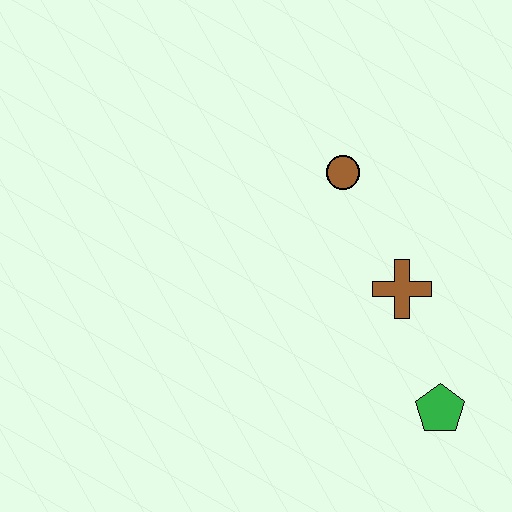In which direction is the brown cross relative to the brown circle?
The brown cross is below the brown circle.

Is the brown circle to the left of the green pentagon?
Yes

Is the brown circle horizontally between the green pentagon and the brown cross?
No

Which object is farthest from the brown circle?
The green pentagon is farthest from the brown circle.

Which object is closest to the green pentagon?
The brown cross is closest to the green pentagon.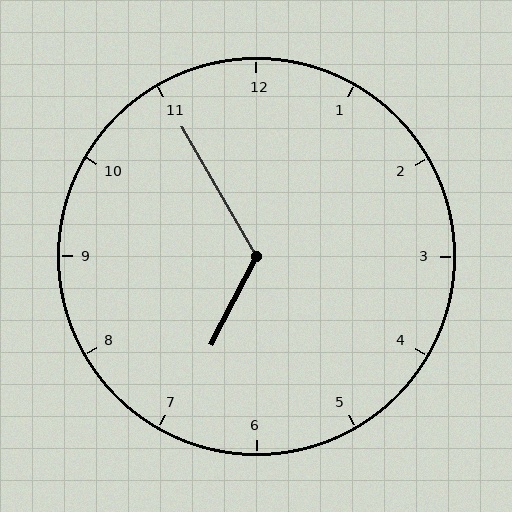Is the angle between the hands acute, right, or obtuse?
It is obtuse.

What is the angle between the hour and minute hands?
Approximately 122 degrees.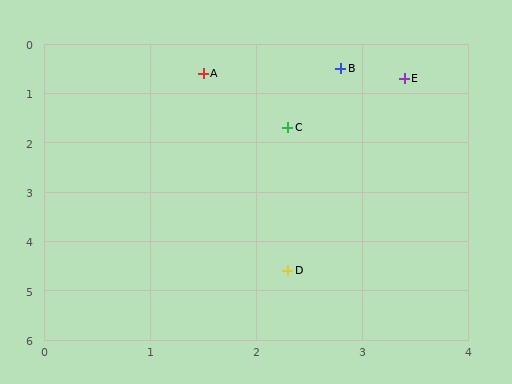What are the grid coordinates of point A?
Point A is at approximately (1.5, 0.6).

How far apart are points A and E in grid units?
Points A and E are about 1.9 grid units apart.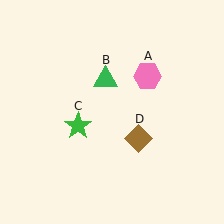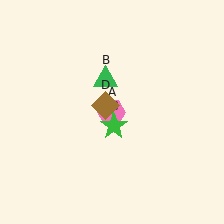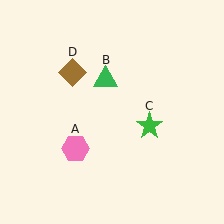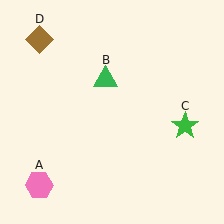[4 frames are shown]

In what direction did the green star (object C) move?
The green star (object C) moved right.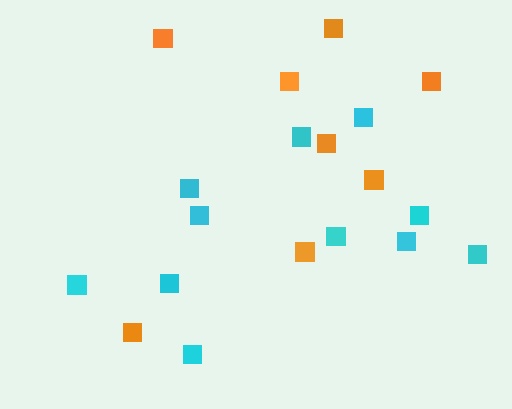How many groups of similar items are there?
There are 2 groups: one group of orange squares (8) and one group of cyan squares (11).